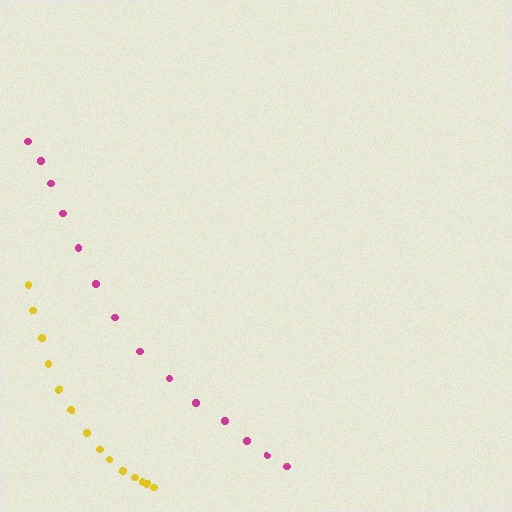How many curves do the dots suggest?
There are 2 distinct paths.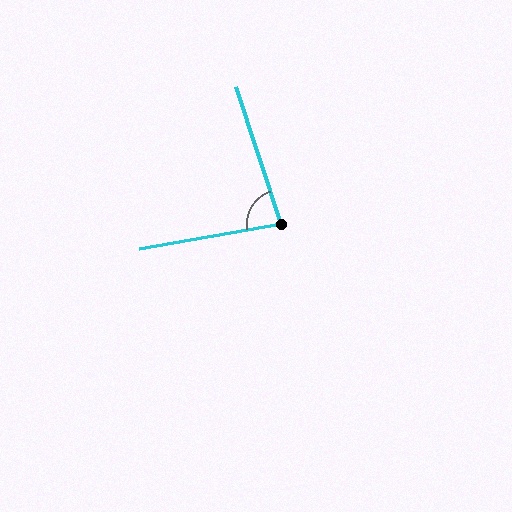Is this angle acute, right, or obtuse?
It is acute.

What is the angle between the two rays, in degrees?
Approximately 82 degrees.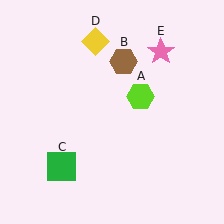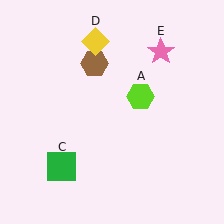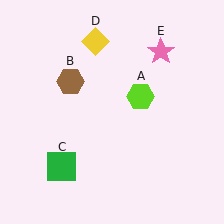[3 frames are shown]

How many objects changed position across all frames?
1 object changed position: brown hexagon (object B).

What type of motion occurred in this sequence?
The brown hexagon (object B) rotated counterclockwise around the center of the scene.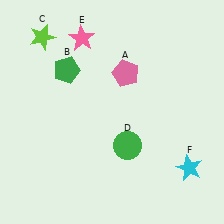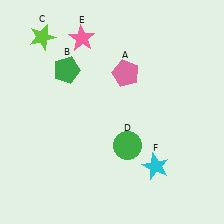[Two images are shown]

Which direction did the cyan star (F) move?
The cyan star (F) moved left.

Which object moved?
The cyan star (F) moved left.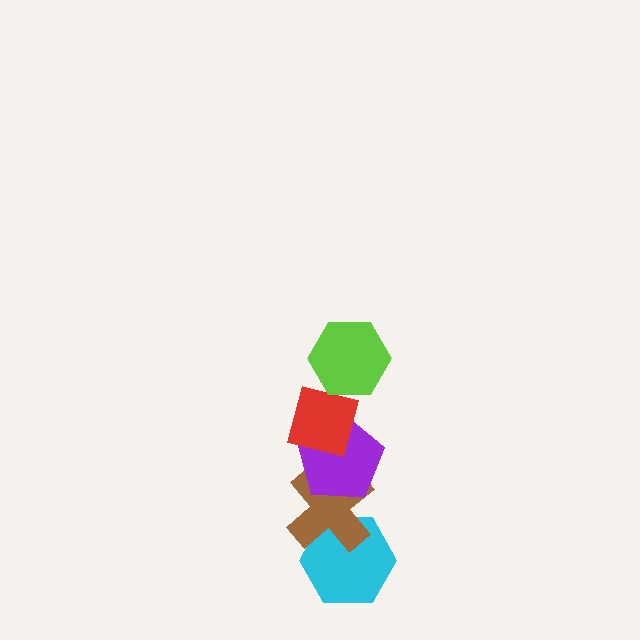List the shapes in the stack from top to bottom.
From top to bottom: the lime hexagon, the red square, the purple pentagon, the brown cross, the cyan hexagon.